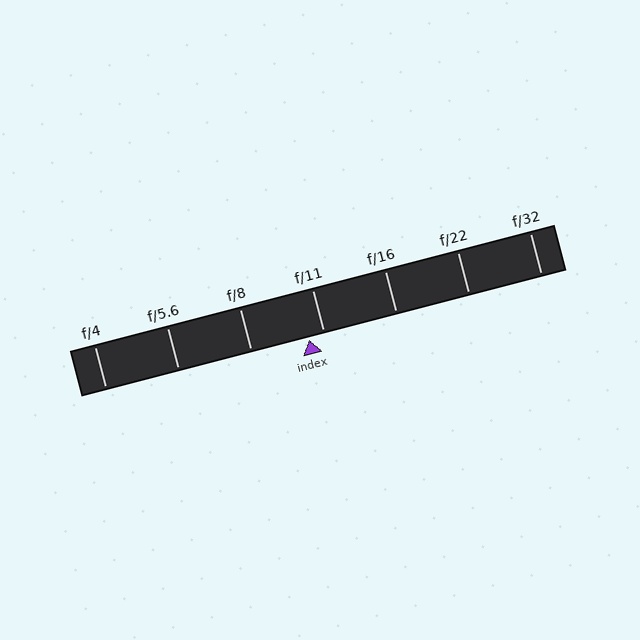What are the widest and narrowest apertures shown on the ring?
The widest aperture shown is f/4 and the narrowest is f/32.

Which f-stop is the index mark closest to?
The index mark is closest to f/11.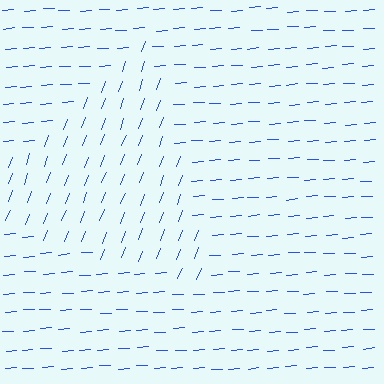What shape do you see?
I see a triangle.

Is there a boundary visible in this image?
Yes, there is a texture boundary formed by a change in line orientation.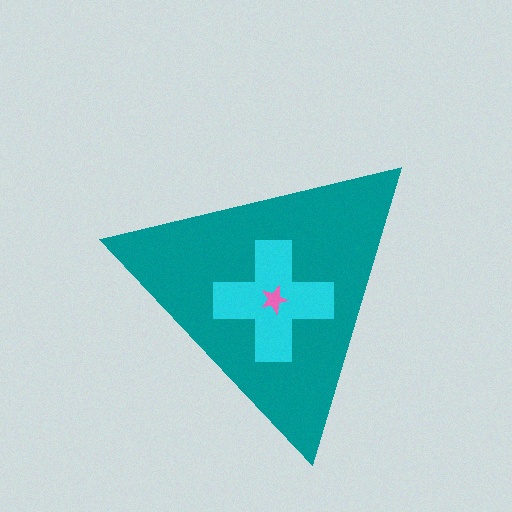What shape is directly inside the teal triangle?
The cyan cross.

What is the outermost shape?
The teal triangle.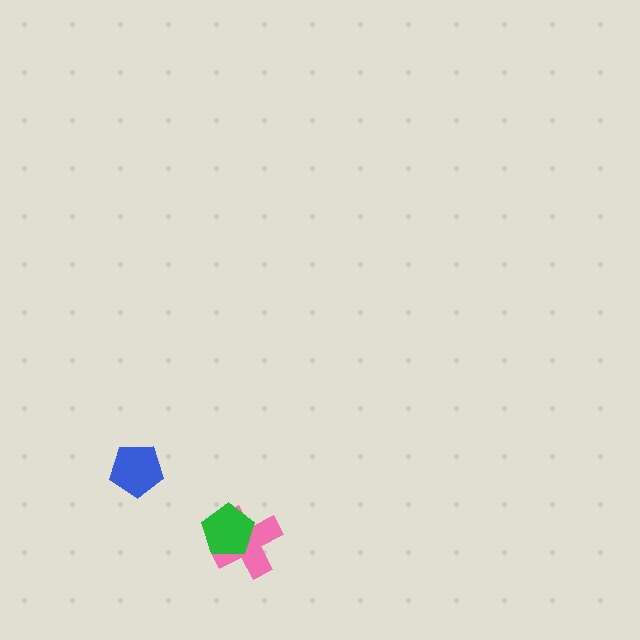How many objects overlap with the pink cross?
1 object overlaps with the pink cross.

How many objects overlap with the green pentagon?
1 object overlaps with the green pentagon.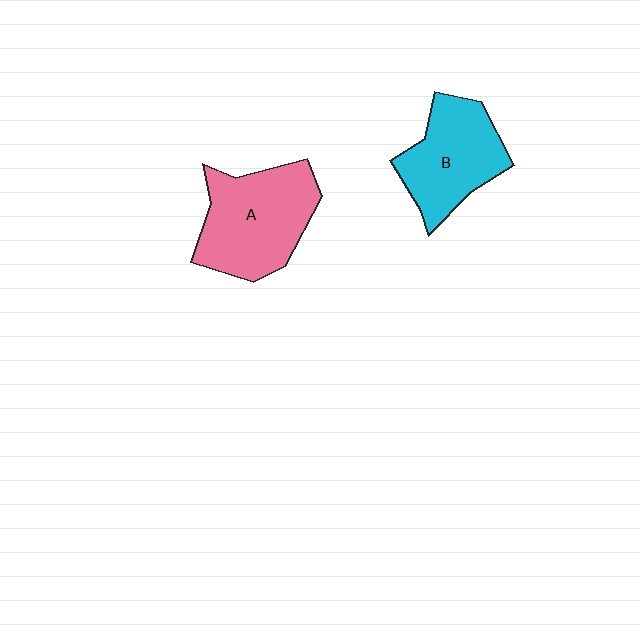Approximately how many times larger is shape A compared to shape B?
Approximately 1.2 times.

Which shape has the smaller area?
Shape B (cyan).